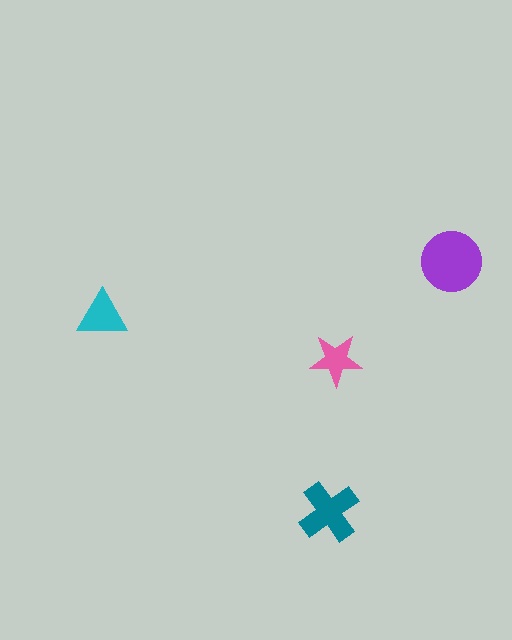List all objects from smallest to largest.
The pink star, the cyan triangle, the teal cross, the purple circle.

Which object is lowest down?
The teal cross is bottommost.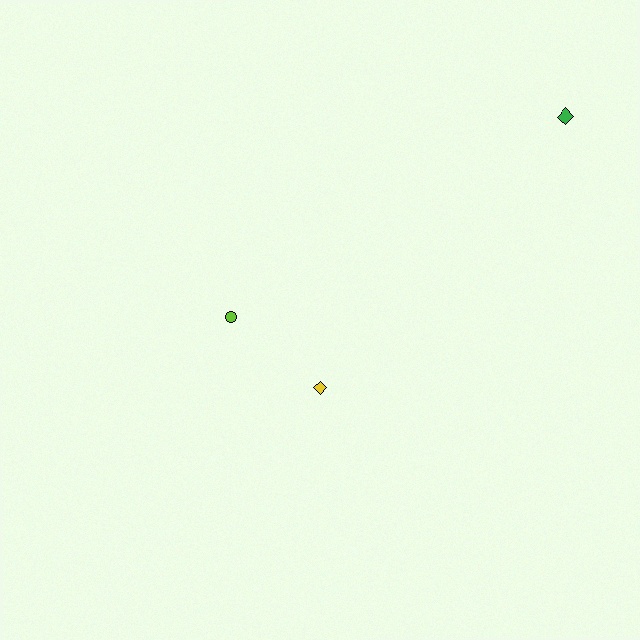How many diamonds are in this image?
There are 2 diamonds.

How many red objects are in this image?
There are no red objects.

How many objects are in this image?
There are 3 objects.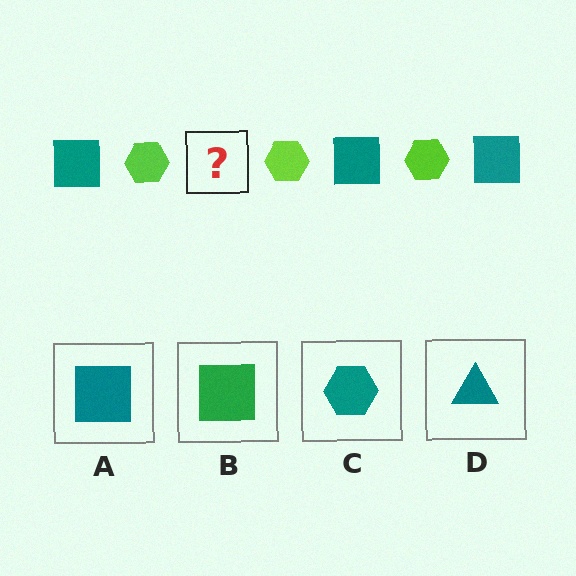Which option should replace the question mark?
Option A.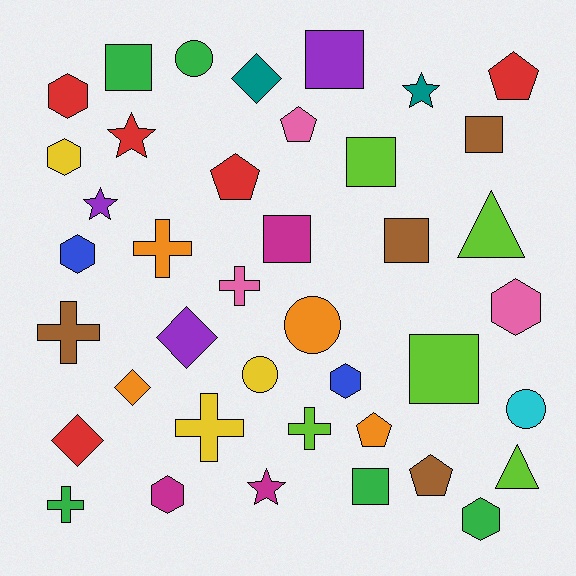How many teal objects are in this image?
There are 2 teal objects.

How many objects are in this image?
There are 40 objects.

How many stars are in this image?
There are 4 stars.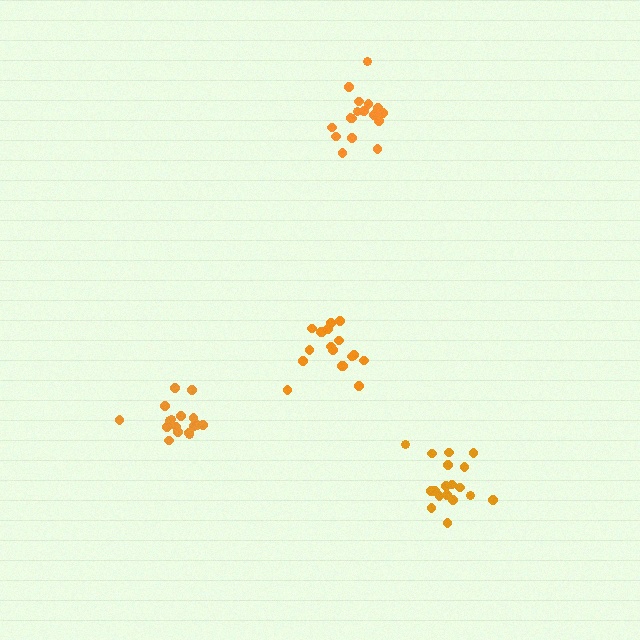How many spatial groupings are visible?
There are 4 spatial groupings.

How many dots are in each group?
Group 1: 18 dots, Group 2: 19 dots, Group 3: 18 dots, Group 4: 19 dots (74 total).